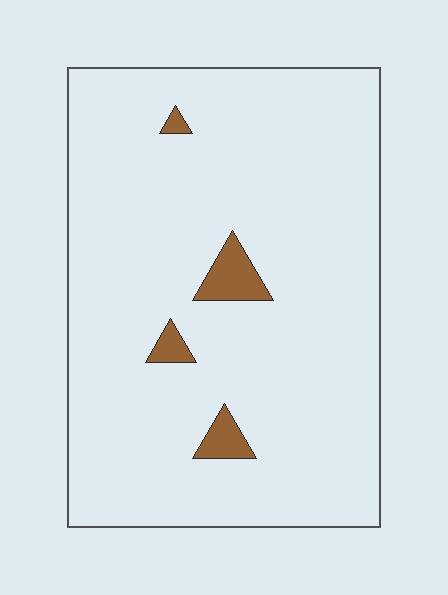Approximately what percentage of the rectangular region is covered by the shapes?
Approximately 5%.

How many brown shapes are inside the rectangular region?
4.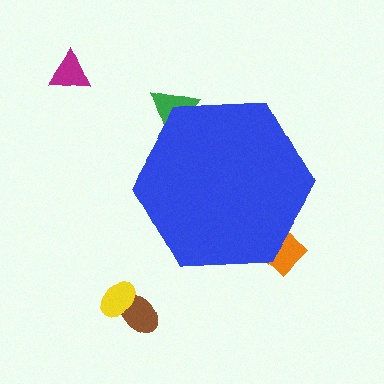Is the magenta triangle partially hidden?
No, the magenta triangle is fully visible.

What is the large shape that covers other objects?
A blue hexagon.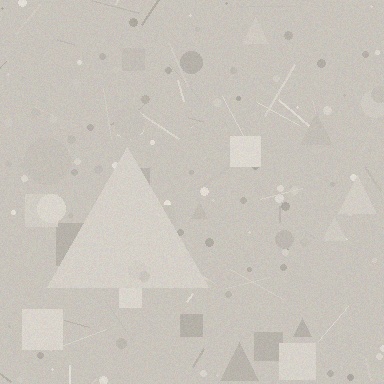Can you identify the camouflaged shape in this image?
The camouflaged shape is a triangle.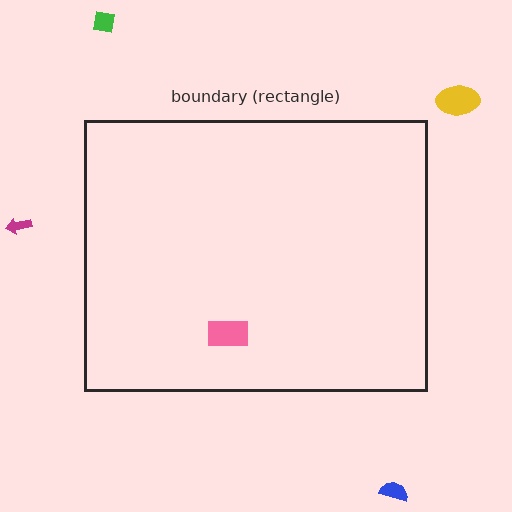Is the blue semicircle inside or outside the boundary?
Outside.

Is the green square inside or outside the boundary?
Outside.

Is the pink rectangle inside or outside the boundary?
Inside.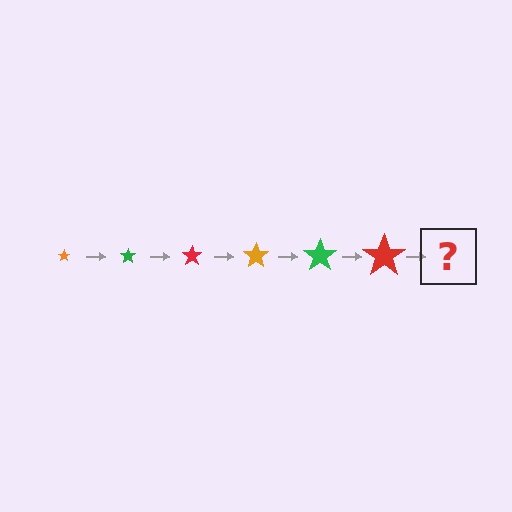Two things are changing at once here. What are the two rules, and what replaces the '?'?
The two rules are that the star grows larger each step and the color cycles through orange, green, and red. The '?' should be an orange star, larger than the previous one.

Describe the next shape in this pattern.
It should be an orange star, larger than the previous one.